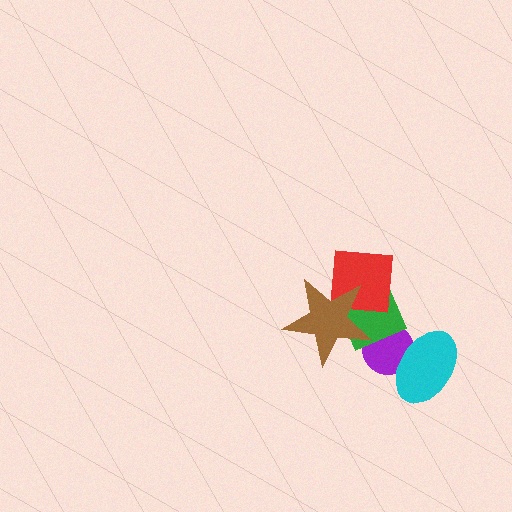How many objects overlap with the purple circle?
2 objects overlap with the purple circle.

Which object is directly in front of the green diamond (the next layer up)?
The red square is directly in front of the green diamond.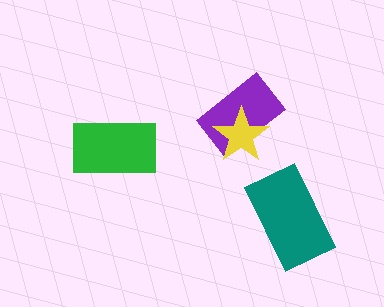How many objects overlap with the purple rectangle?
1 object overlaps with the purple rectangle.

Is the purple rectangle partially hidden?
Yes, it is partially covered by another shape.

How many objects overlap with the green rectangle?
0 objects overlap with the green rectangle.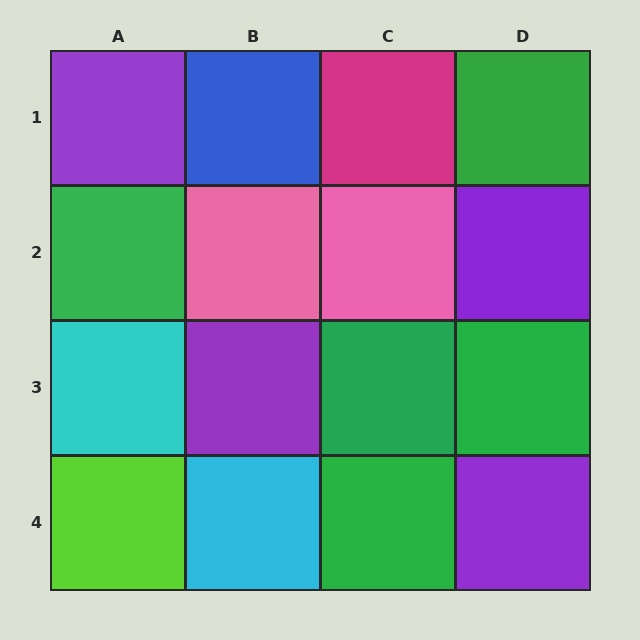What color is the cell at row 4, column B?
Cyan.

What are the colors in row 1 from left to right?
Purple, blue, magenta, green.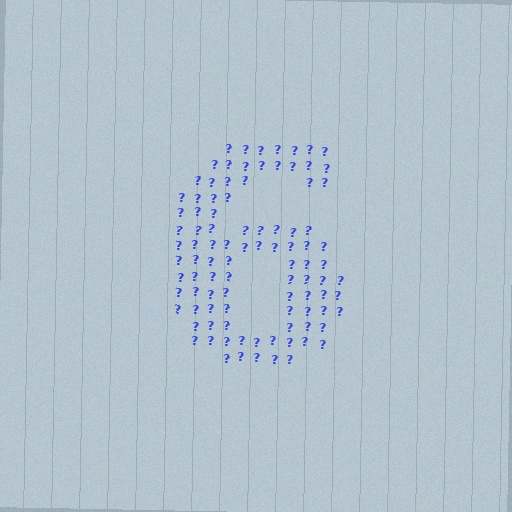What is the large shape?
The large shape is the digit 6.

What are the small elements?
The small elements are question marks.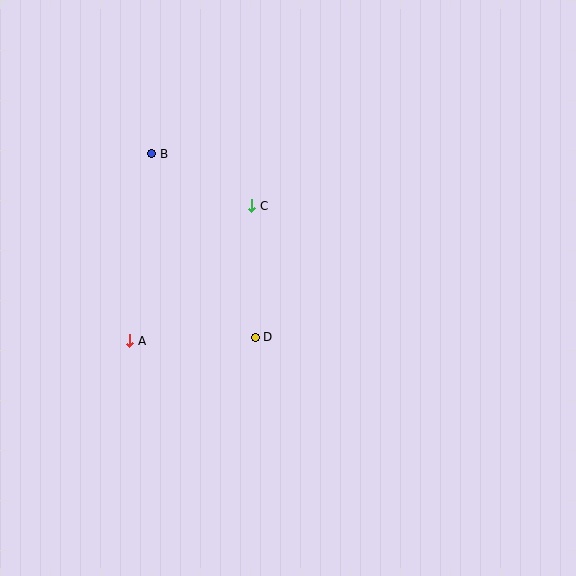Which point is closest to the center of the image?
Point D at (255, 337) is closest to the center.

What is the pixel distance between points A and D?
The distance between A and D is 125 pixels.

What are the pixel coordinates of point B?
Point B is at (152, 154).